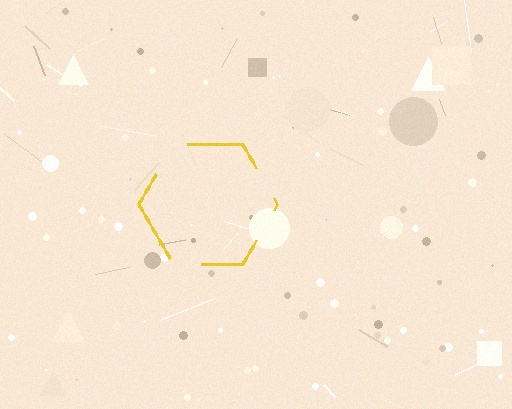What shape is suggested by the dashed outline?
The dashed outline suggests a hexagon.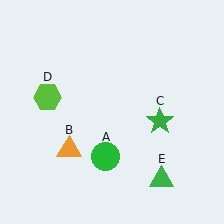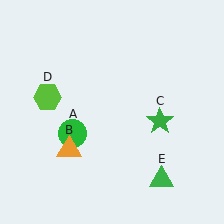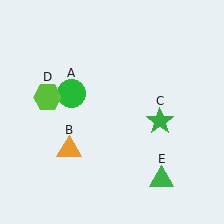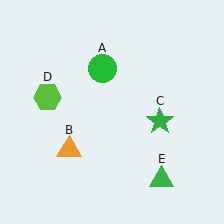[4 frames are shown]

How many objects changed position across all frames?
1 object changed position: green circle (object A).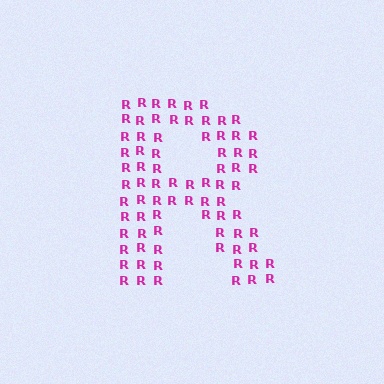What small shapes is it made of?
It is made of small letter R's.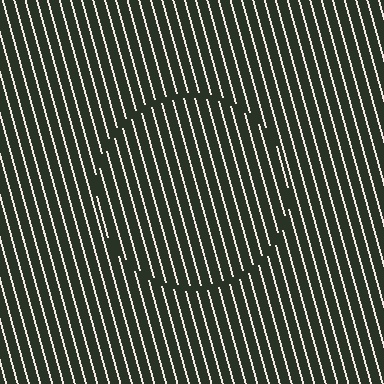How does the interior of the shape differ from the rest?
The interior of the shape contains the same grating, shifted by half a period — the contour is defined by the phase discontinuity where line-ends from the inner and outer gratings abut.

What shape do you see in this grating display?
An illusory circle. The interior of the shape contains the same grating, shifted by half a period — the contour is defined by the phase discontinuity where line-ends from the inner and outer gratings abut.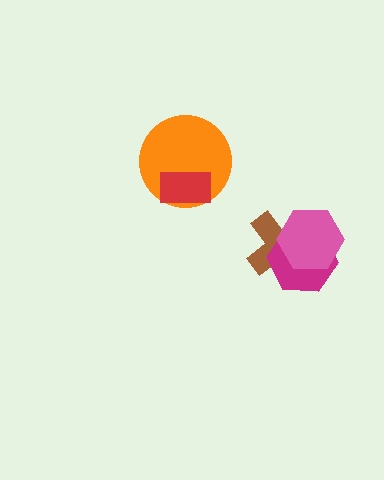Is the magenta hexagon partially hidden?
Yes, it is partially covered by another shape.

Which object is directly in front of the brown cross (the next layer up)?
The magenta hexagon is directly in front of the brown cross.